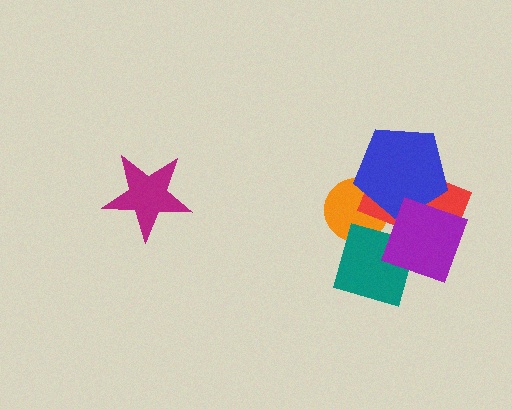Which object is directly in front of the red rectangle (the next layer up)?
The blue pentagon is directly in front of the red rectangle.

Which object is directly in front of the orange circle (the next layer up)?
The teal square is directly in front of the orange circle.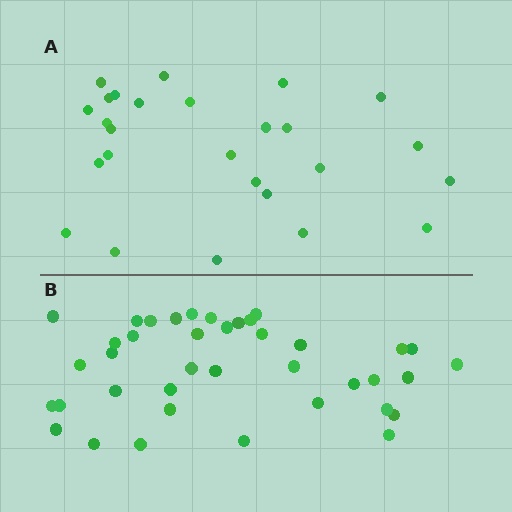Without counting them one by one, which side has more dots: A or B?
Region B (the bottom region) has more dots.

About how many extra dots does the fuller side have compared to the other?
Region B has approximately 15 more dots than region A.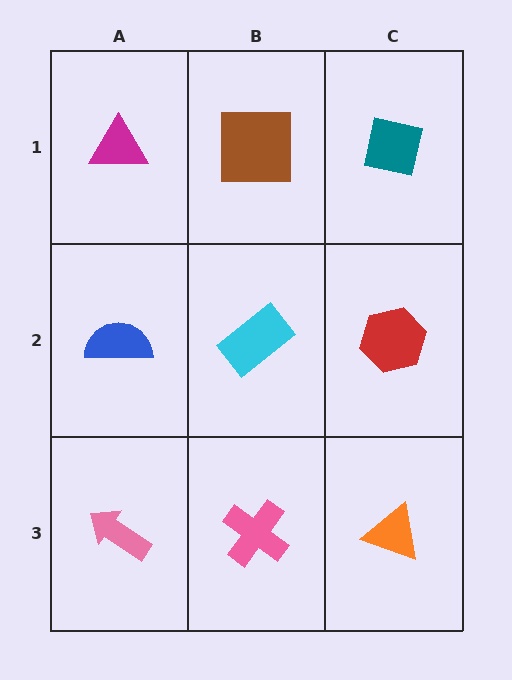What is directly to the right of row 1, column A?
A brown square.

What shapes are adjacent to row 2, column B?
A brown square (row 1, column B), a pink cross (row 3, column B), a blue semicircle (row 2, column A), a red hexagon (row 2, column C).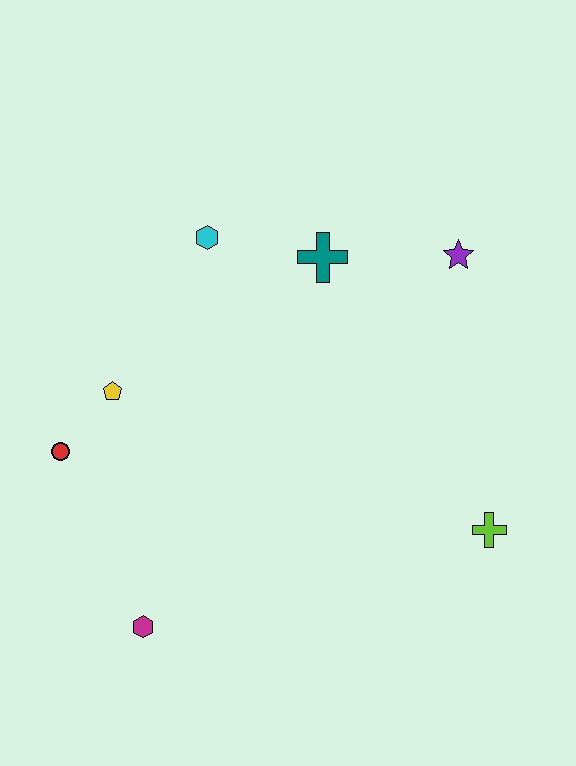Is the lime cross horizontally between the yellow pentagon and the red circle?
No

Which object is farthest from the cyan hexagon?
The lime cross is farthest from the cyan hexagon.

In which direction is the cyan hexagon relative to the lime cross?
The cyan hexagon is above the lime cross.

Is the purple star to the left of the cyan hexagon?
No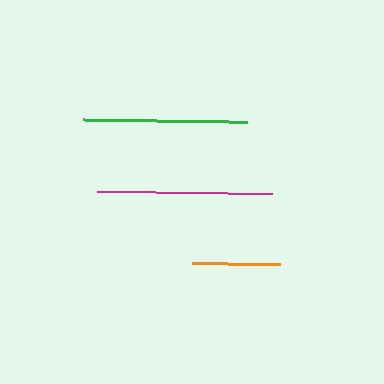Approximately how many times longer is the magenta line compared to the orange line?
The magenta line is approximately 2.0 times the length of the orange line.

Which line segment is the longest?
The magenta line is the longest at approximately 175 pixels.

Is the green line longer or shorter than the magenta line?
The magenta line is longer than the green line.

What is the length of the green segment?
The green segment is approximately 164 pixels long.